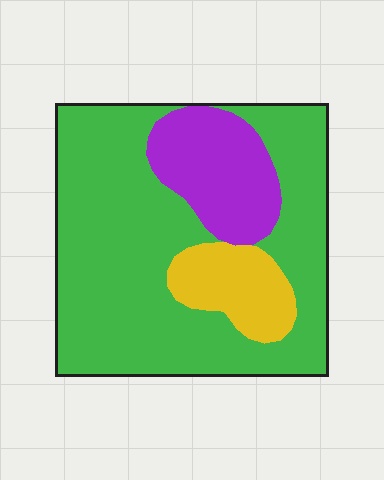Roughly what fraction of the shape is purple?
Purple covers about 15% of the shape.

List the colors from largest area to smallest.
From largest to smallest: green, purple, yellow.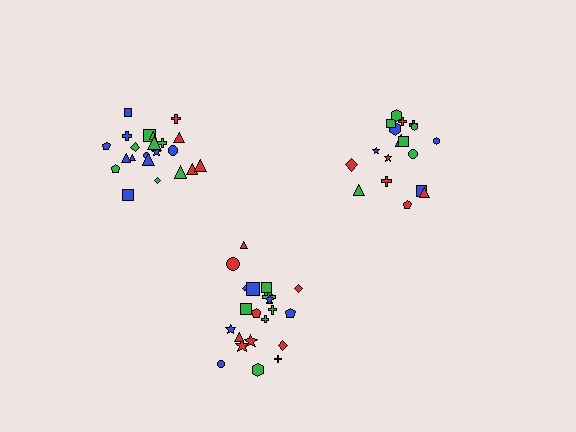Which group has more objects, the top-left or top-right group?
The top-left group.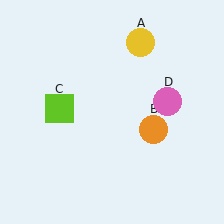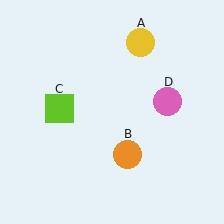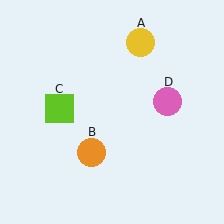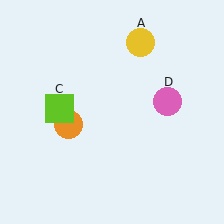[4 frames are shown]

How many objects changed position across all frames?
1 object changed position: orange circle (object B).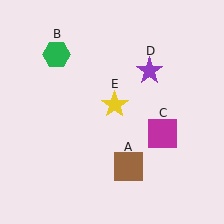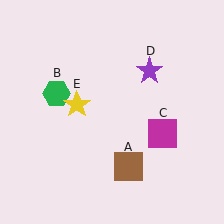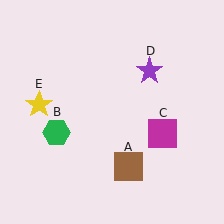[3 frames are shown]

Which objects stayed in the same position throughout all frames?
Brown square (object A) and magenta square (object C) and purple star (object D) remained stationary.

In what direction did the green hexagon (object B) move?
The green hexagon (object B) moved down.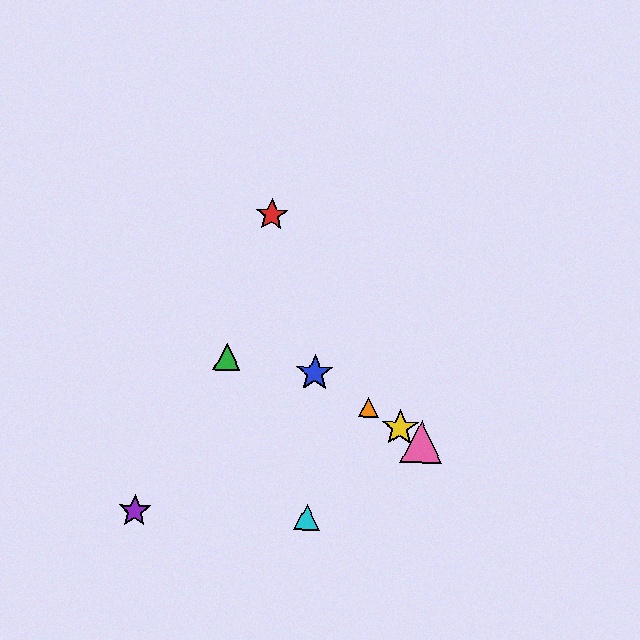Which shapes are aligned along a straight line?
The blue star, the yellow star, the orange triangle, the pink triangle are aligned along a straight line.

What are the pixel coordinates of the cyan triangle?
The cyan triangle is at (307, 517).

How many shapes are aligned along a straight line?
4 shapes (the blue star, the yellow star, the orange triangle, the pink triangle) are aligned along a straight line.